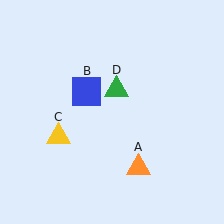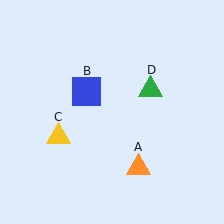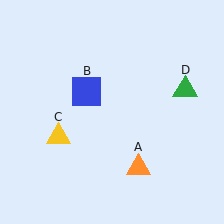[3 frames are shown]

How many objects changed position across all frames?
1 object changed position: green triangle (object D).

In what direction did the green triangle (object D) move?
The green triangle (object D) moved right.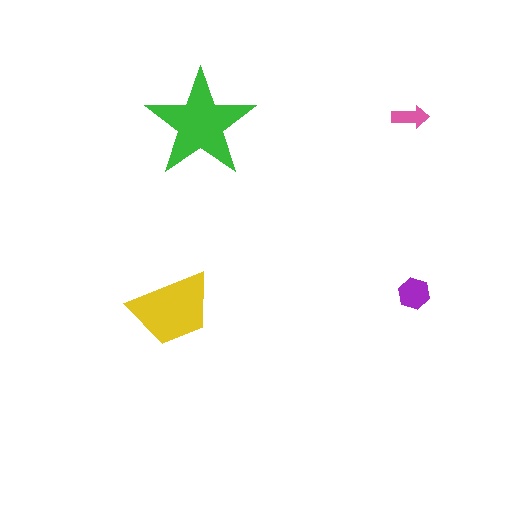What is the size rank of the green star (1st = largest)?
1st.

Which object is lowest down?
The yellow trapezoid is bottommost.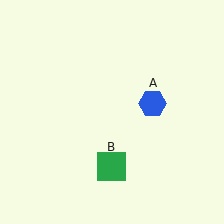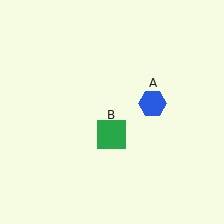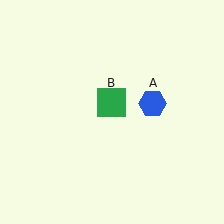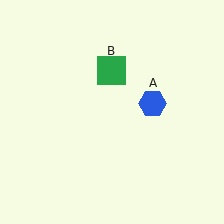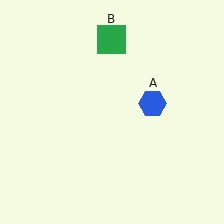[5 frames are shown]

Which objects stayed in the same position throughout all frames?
Blue hexagon (object A) remained stationary.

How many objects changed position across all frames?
1 object changed position: green square (object B).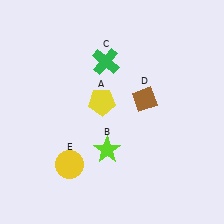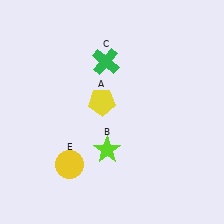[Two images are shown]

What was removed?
The brown diamond (D) was removed in Image 2.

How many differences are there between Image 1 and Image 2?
There is 1 difference between the two images.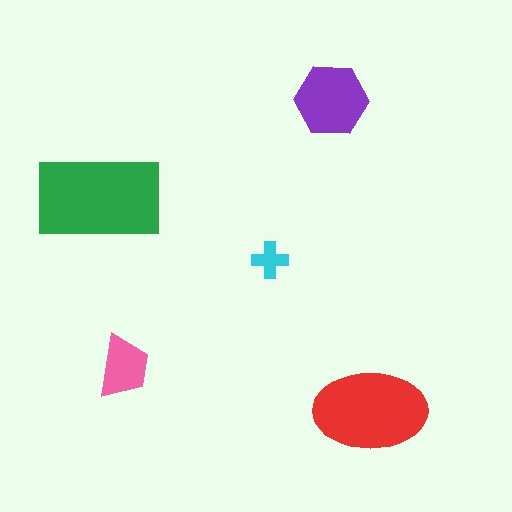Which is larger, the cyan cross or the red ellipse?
The red ellipse.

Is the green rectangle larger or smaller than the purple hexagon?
Larger.